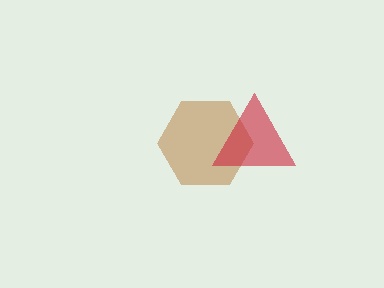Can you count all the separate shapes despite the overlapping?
Yes, there are 2 separate shapes.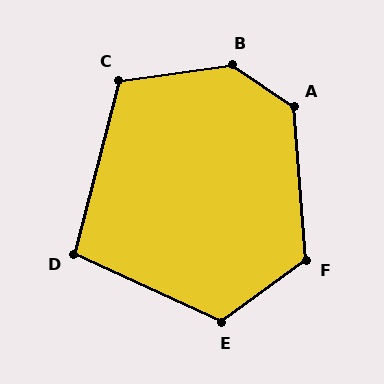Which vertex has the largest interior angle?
B, at approximately 138 degrees.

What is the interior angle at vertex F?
Approximately 121 degrees (obtuse).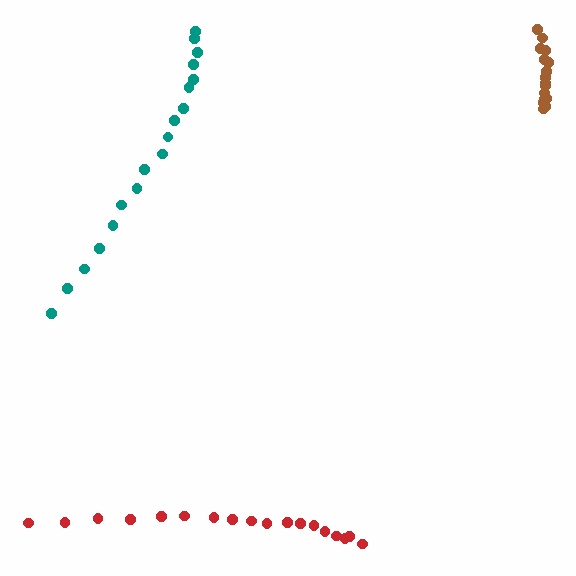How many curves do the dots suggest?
There are 3 distinct paths.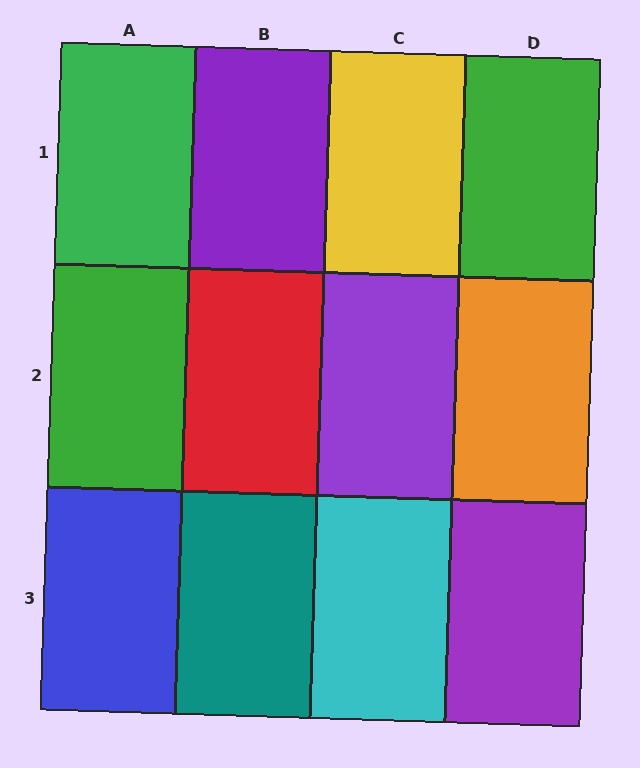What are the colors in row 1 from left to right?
Green, purple, yellow, green.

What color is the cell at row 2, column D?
Orange.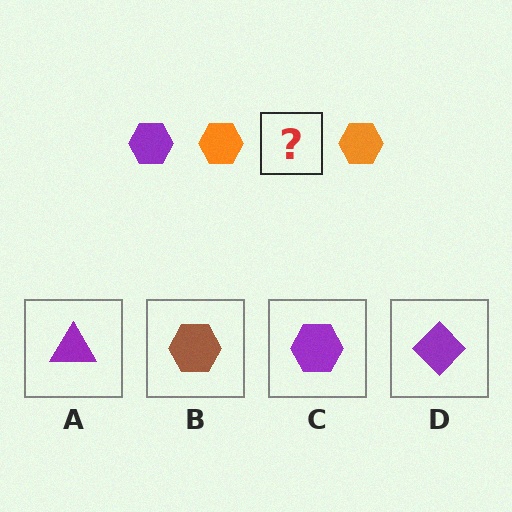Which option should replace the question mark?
Option C.